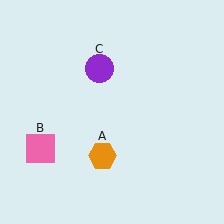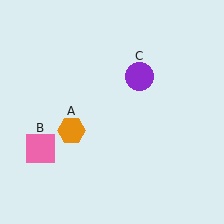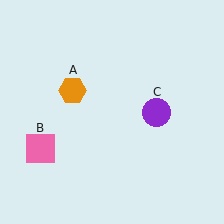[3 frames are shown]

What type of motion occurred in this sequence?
The orange hexagon (object A), purple circle (object C) rotated clockwise around the center of the scene.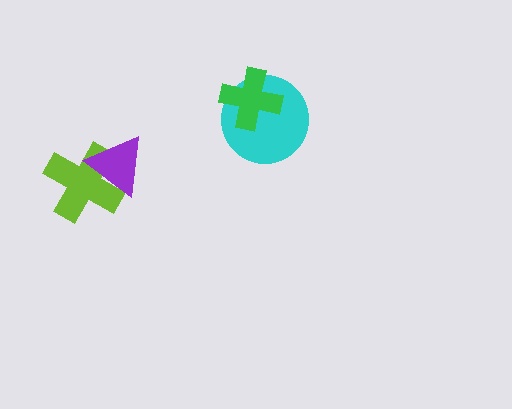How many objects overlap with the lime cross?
1 object overlaps with the lime cross.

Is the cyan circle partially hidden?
Yes, it is partially covered by another shape.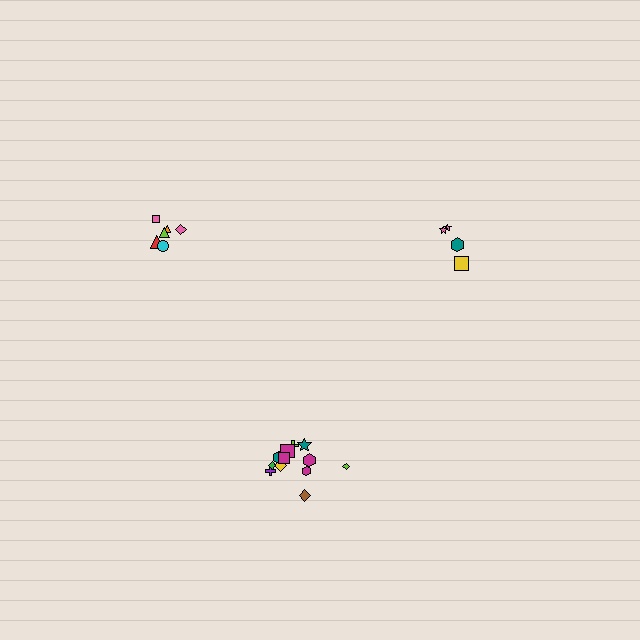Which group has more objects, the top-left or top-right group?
The top-left group.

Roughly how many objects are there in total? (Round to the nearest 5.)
Roughly 20 objects in total.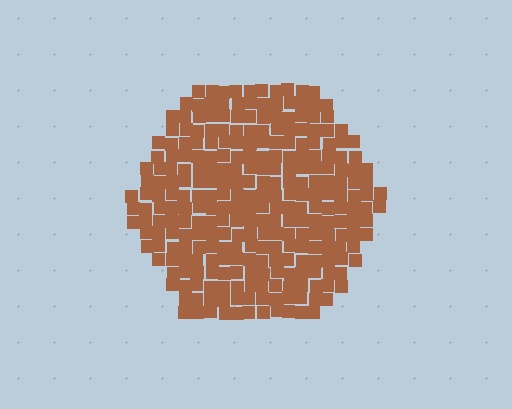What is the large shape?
The large shape is a hexagon.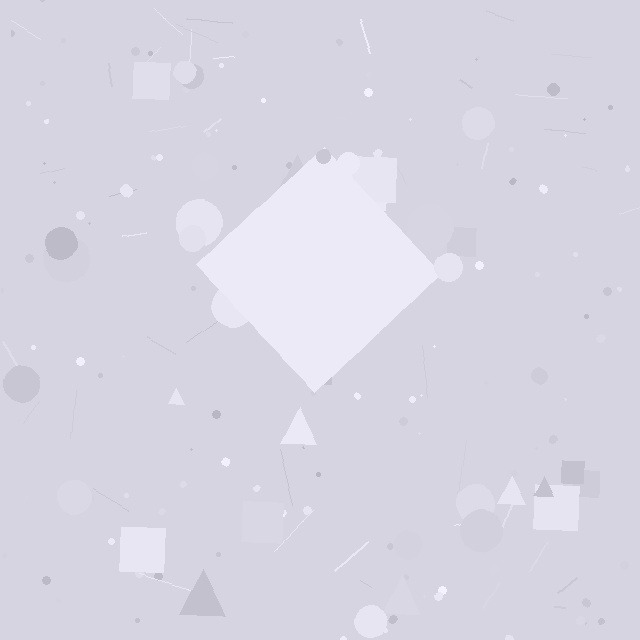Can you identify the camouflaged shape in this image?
The camouflaged shape is a diamond.